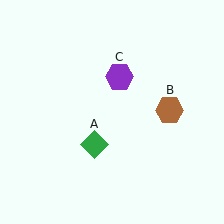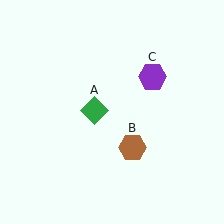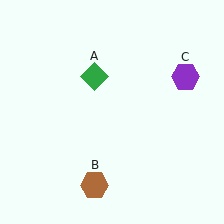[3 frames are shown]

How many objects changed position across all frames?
3 objects changed position: green diamond (object A), brown hexagon (object B), purple hexagon (object C).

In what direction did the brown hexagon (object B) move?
The brown hexagon (object B) moved down and to the left.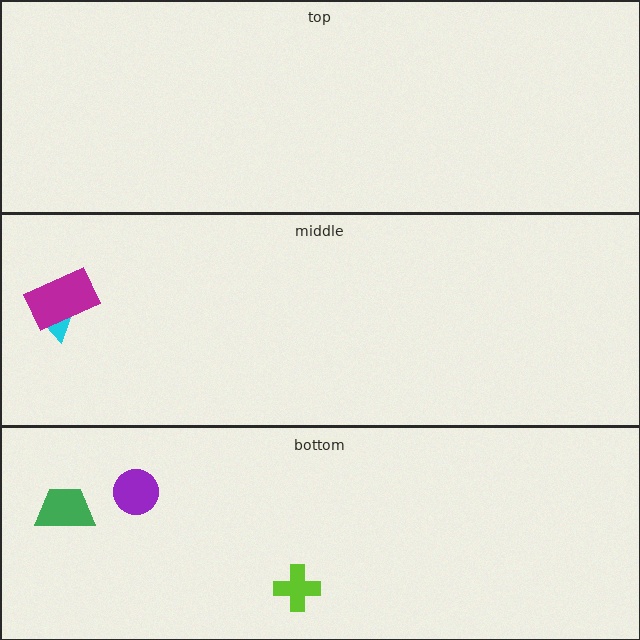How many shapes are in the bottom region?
3.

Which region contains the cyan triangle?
The middle region.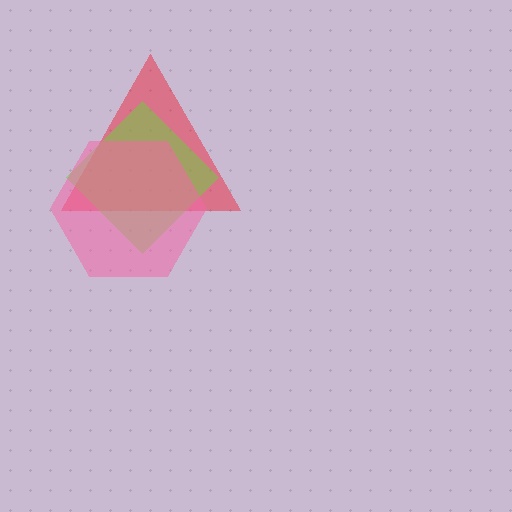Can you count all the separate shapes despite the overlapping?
Yes, there are 3 separate shapes.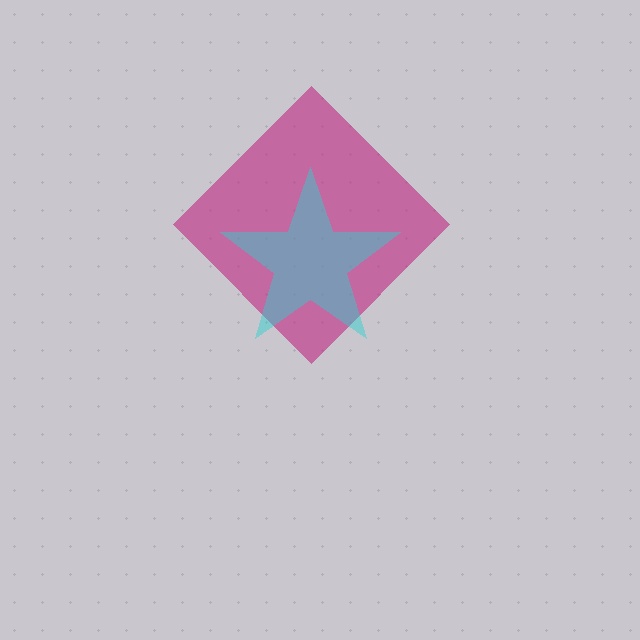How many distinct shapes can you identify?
There are 2 distinct shapes: a magenta diamond, a cyan star.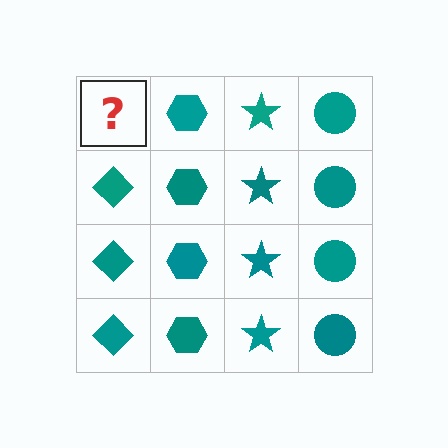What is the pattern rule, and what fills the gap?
The rule is that each column has a consistent shape. The gap should be filled with a teal diamond.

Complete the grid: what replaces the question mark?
The question mark should be replaced with a teal diamond.